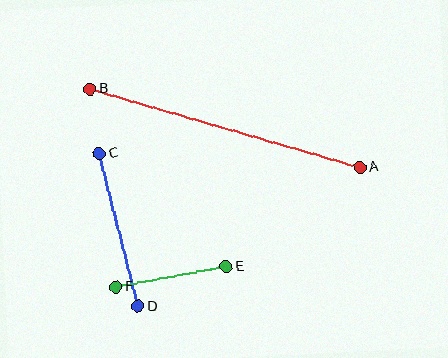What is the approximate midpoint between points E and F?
The midpoint is at approximately (171, 277) pixels.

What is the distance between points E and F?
The distance is approximately 112 pixels.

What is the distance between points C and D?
The distance is approximately 158 pixels.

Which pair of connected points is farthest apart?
Points A and B are farthest apart.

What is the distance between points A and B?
The distance is approximately 281 pixels.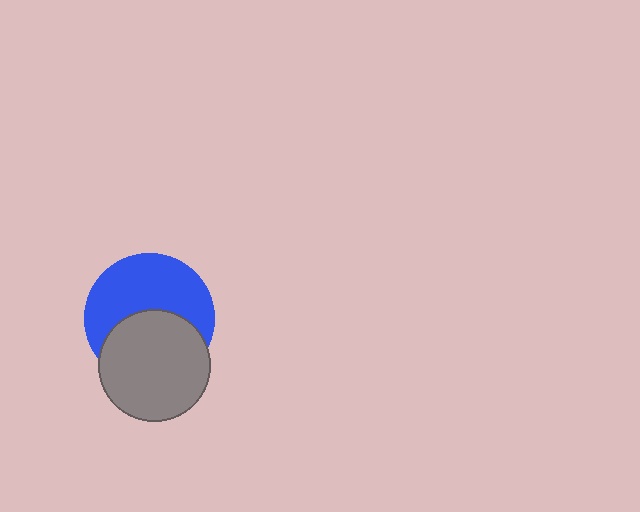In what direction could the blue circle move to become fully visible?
The blue circle could move up. That would shift it out from behind the gray circle entirely.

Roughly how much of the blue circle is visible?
About half of it is visible (roughly 55%).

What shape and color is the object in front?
The object in front is a gray circle.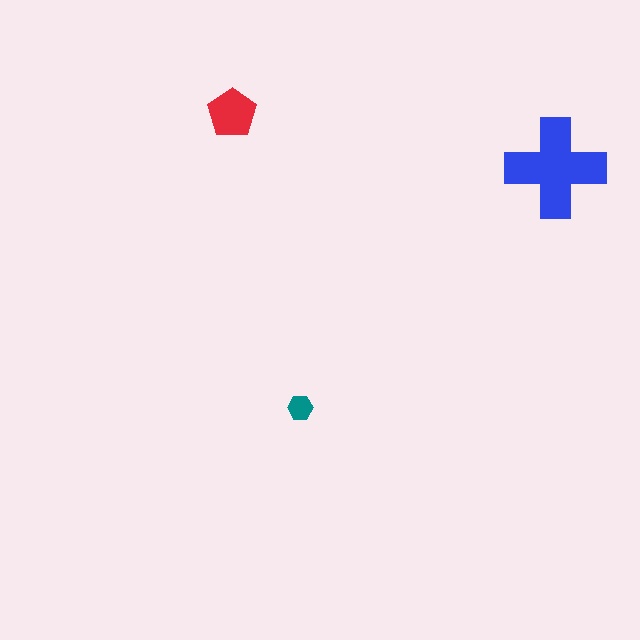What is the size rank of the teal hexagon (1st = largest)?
3rd.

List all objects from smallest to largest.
The teal hexagon, the red pentagon, the blue cross.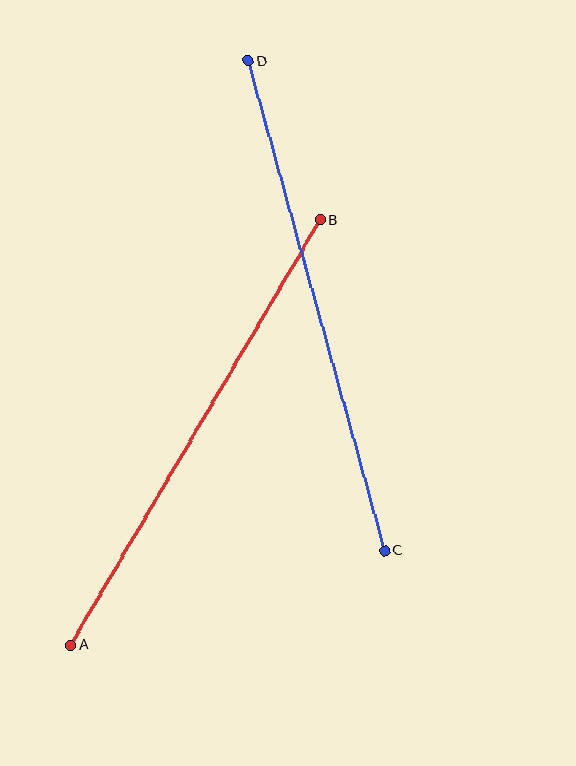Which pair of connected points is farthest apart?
Points C and D are farthest apart.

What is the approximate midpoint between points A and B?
The midpoint is at approximately (195, 433) pixels.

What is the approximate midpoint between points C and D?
The midpoint is at approximately (316, 306) pixels.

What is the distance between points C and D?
The distance is approximately 508 pixels.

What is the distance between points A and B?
The distance is approximately 493 pixels.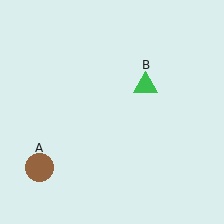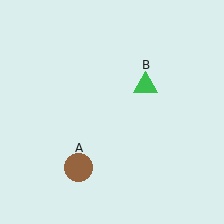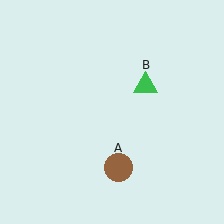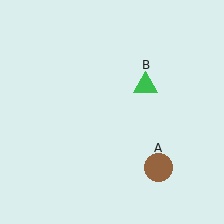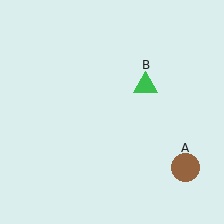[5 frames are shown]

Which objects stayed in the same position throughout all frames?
Green triangle (object B) remained stationary.